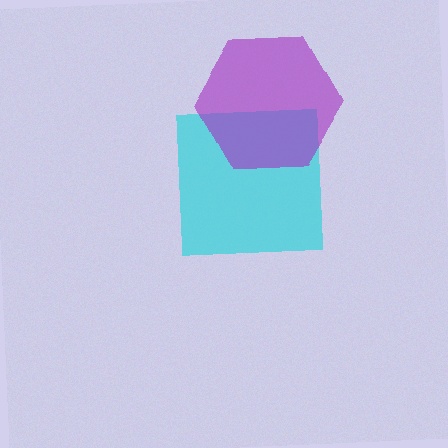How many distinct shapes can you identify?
There are 2 distinct shapes: a cyan square, a purple hexagon.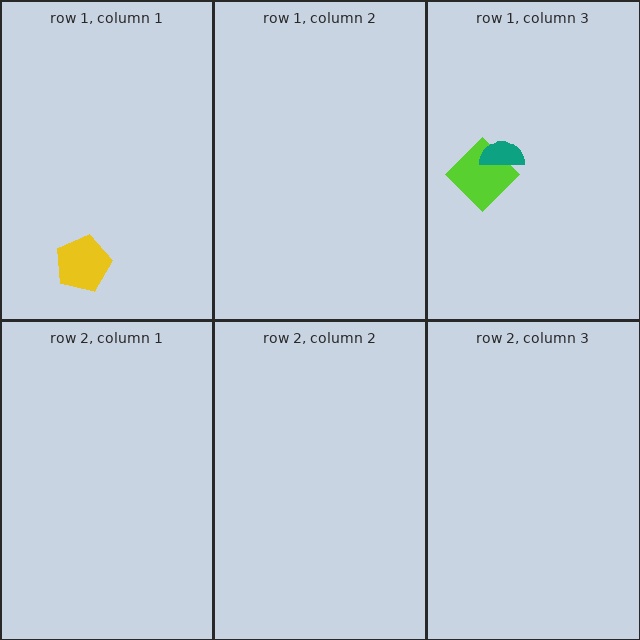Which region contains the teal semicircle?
The row 1, column 3 region.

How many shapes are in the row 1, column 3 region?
2.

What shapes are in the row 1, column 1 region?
The yellow pentagon.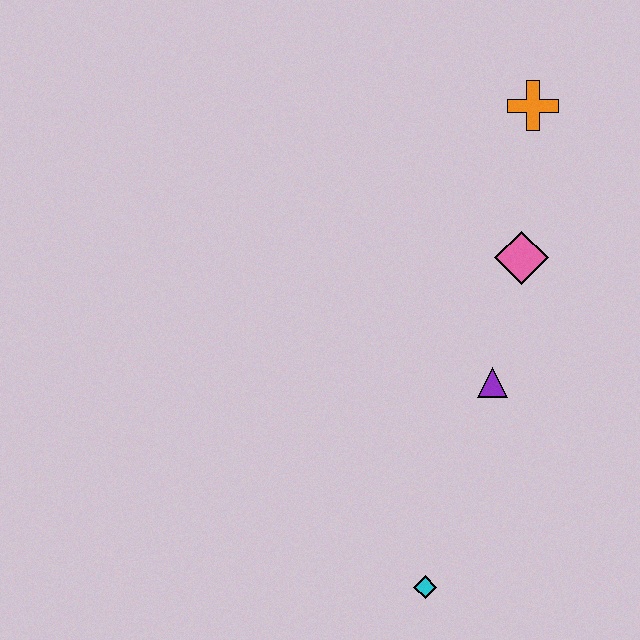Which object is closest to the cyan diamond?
The purple triangle is closest to the cyan diamond.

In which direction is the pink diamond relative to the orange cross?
The pink diamond is below the orange cross.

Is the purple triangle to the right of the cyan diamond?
Yes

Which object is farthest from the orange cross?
The cyan diamond is farthest from the orange cross.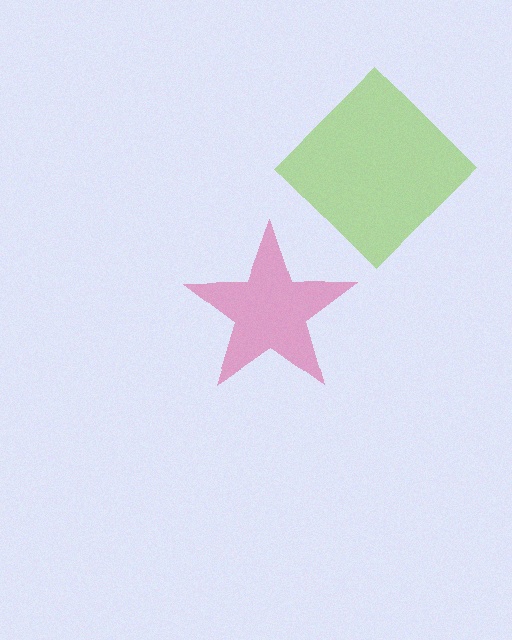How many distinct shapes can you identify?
There are 2 distinct shapes: a lime diamond, a pink star.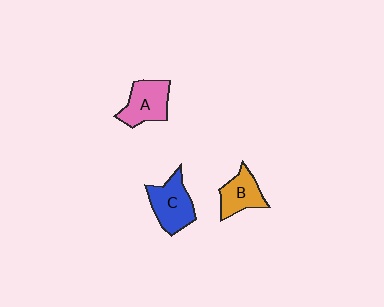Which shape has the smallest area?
Shape B (orange).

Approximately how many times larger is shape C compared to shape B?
Approximately 1.3 times.